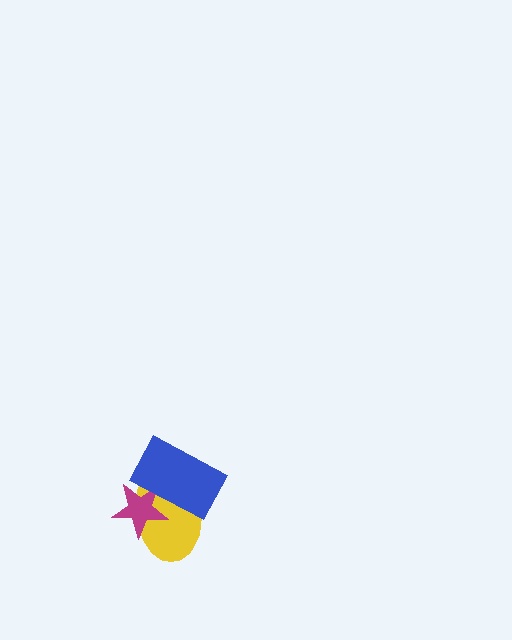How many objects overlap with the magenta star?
2 objects overlap with the magenta star.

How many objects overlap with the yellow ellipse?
2 objects overlap with the yellow ellipse.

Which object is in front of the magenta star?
The blue rectangle is in front of the magenta star.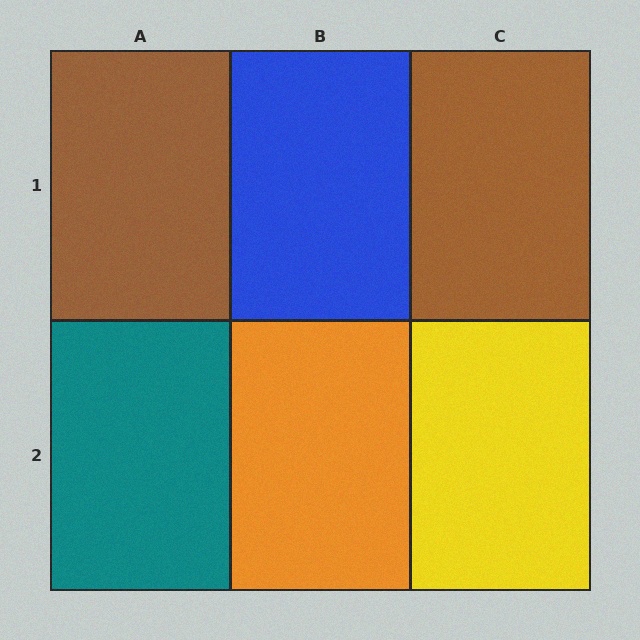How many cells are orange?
1 cell is orange.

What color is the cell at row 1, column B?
Blue.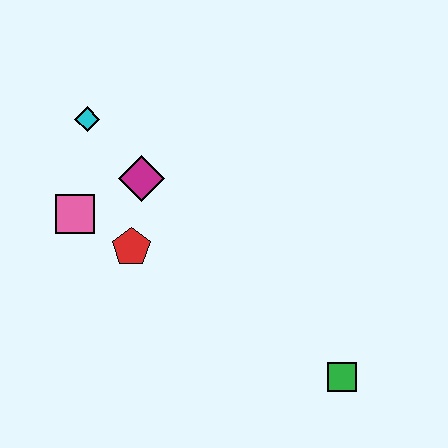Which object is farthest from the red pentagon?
The green square is farthest from the red pentagon.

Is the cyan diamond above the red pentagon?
Yes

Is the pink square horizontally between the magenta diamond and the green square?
No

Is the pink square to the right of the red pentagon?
No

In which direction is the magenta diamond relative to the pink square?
The magenta diamond is to the right of the pink square.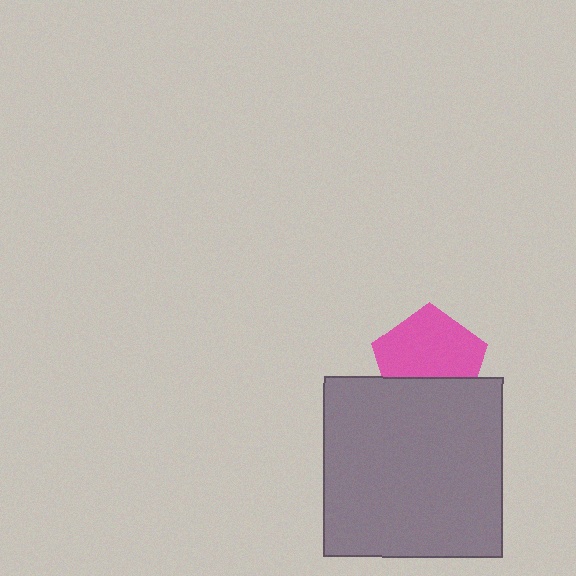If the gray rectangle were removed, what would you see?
You would see the complete pink pentagon.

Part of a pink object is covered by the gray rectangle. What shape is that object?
It is a pentagon.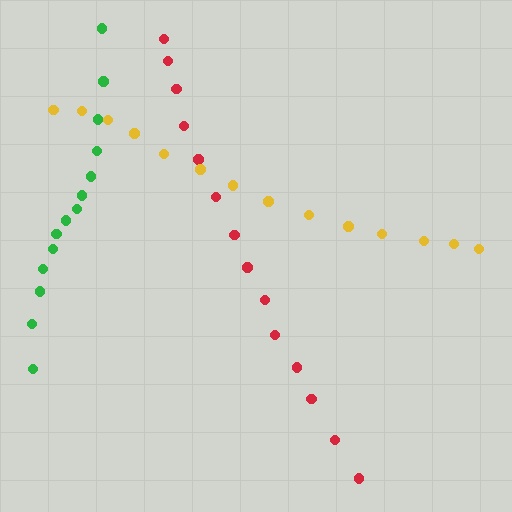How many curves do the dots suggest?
There are 3 distinct paths.